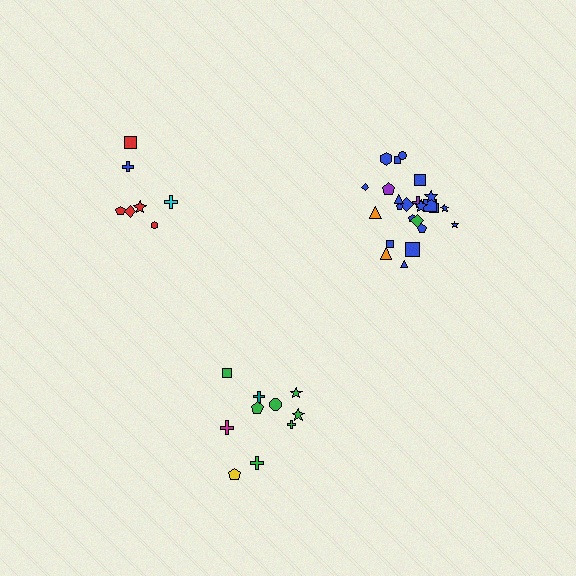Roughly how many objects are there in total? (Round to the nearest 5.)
Roughly 40 objects in total.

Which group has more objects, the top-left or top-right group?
The top-right group.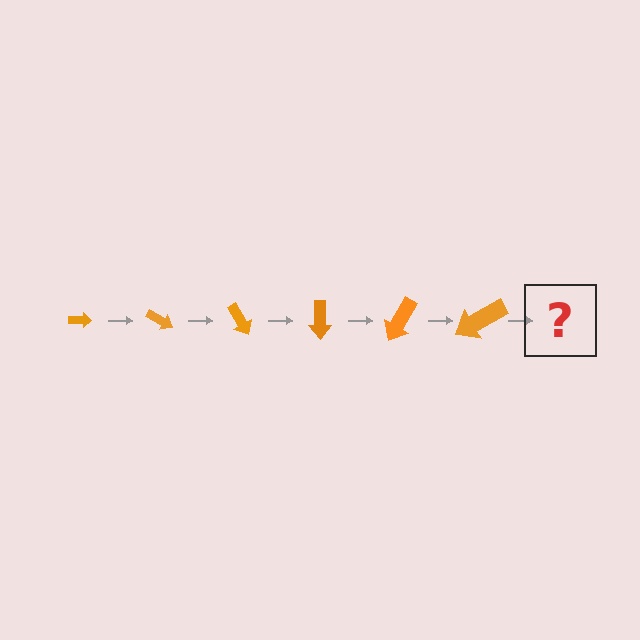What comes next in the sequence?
The next element should be an arrow, larger than the previous one and rotated 180 degrees from the start.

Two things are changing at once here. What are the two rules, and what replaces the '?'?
The two rules are that the arrow grows larger each step and it rotates 30 degrees each step. The '?' should be an arrow, larger than the previous one and rotated 180 degrees from the start.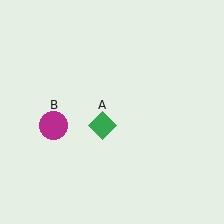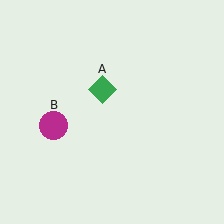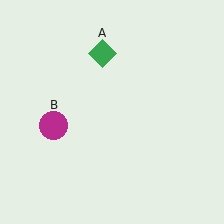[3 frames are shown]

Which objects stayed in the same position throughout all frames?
Magenta circle (object B) remained stationary.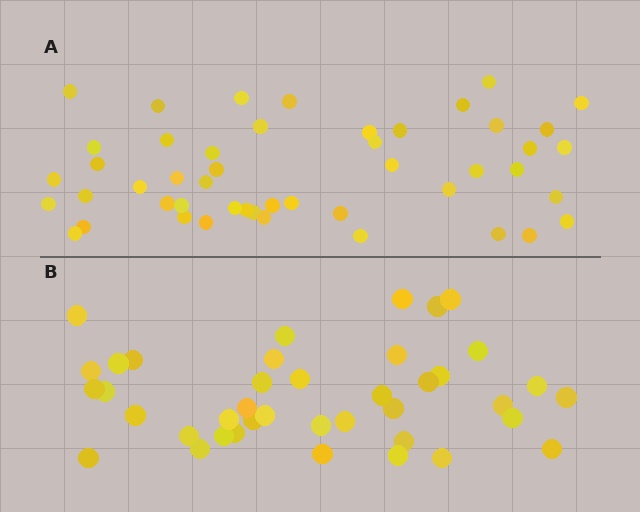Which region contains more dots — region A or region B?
Region A (the top region) has more dots.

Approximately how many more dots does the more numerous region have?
Region A has roughly 8 or so more dots than region B.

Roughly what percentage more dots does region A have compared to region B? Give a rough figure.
About 20% more.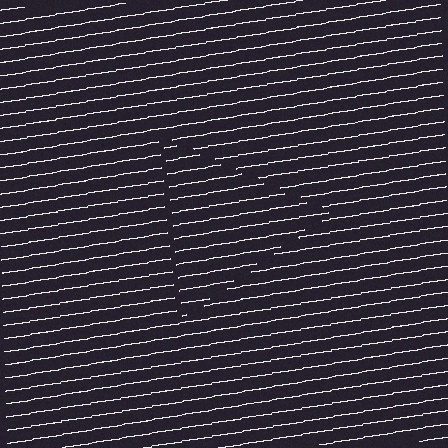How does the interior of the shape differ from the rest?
The interior of the shape contains the same grating, shifted by half a period — the contour is defined by the phase discontinuity where line-ends from the inner and outer gratings abut.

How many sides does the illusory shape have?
3 sides — the line-ends trace a triangle.